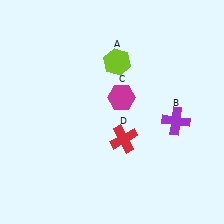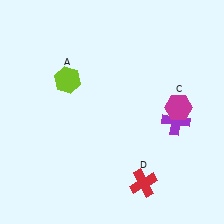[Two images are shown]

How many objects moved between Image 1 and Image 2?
3 objects moved between the two images.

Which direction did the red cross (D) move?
The red cross (D) moved down.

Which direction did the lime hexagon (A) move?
The lime hexagon (A) moved left.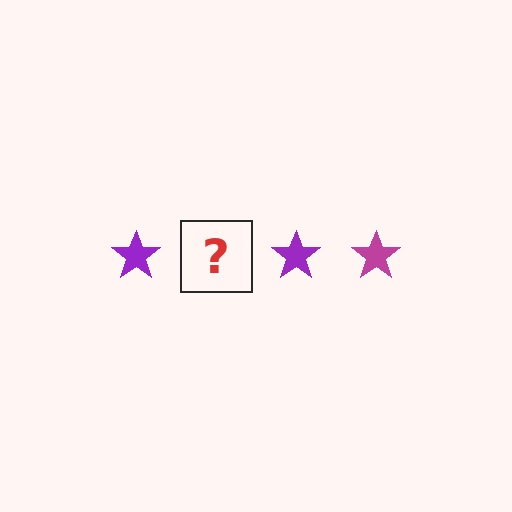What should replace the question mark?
The question mark should be replaced with a magenta star.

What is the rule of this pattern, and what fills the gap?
The rule is that the pattern cycles through purple, magenta stars. The gap should be filled with a magenta star.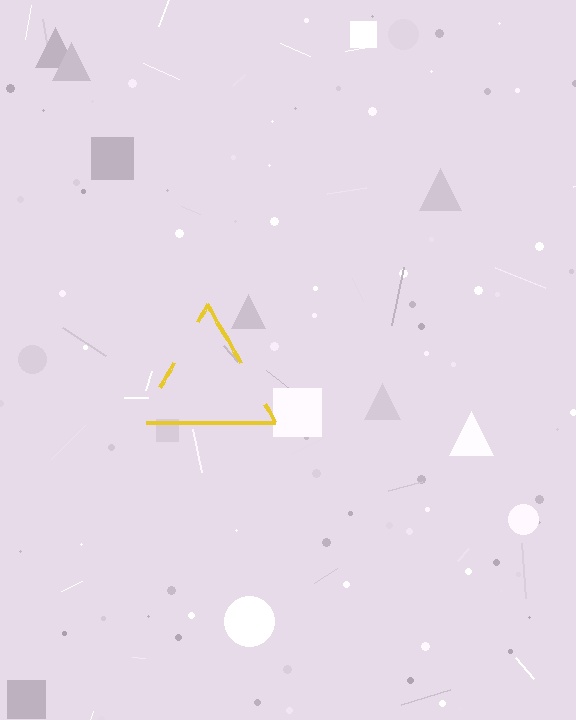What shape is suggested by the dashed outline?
The dashed outline suggests a triangle.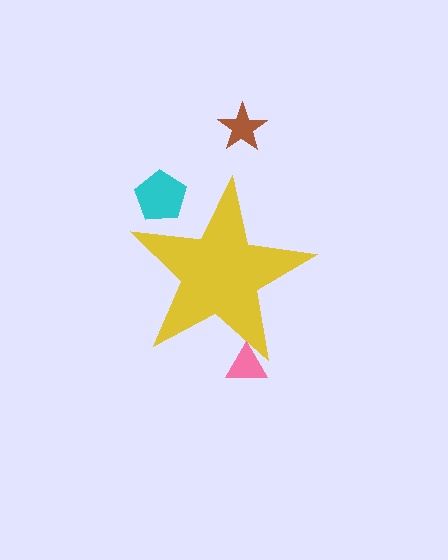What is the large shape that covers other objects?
A yellow star.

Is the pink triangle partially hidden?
Yes, the pink triangle is partially hidden behind the yellow star.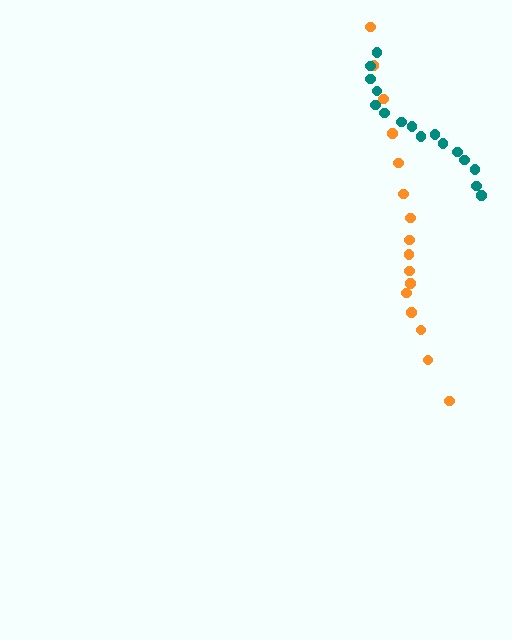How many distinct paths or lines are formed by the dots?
There are 2 distinct paths.